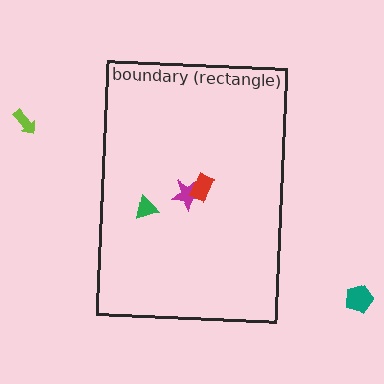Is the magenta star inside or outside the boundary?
Inside.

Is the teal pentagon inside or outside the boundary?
Outside.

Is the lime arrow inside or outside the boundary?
Outside.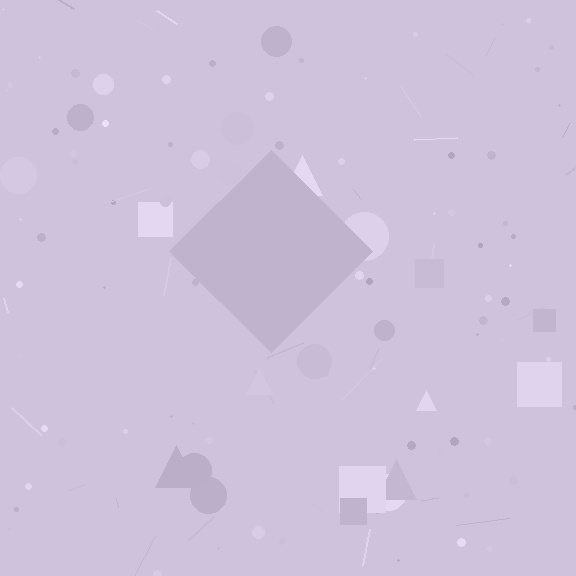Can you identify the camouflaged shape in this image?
The camouflaged shape is a diamond.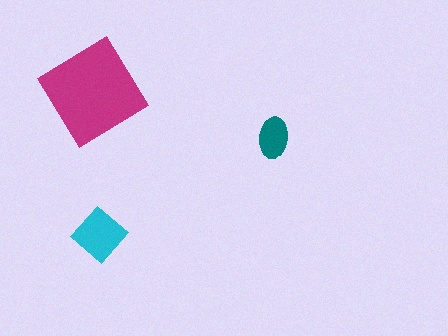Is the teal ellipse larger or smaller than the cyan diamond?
Smaller.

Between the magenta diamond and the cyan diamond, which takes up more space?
The magenta diamond.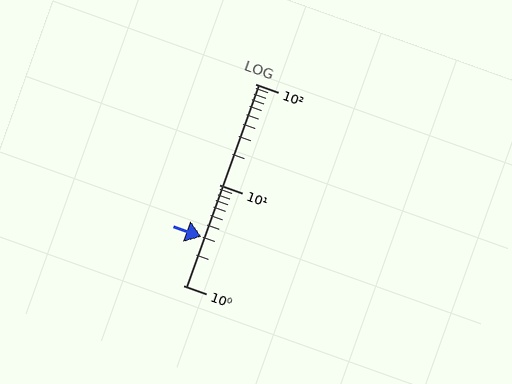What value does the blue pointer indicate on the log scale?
The pointer indicates approximately 3.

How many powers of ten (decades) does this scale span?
The scale spans 2 decades, from 1 to 100.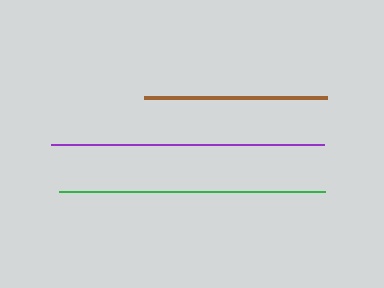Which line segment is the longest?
The purple line is the longest at approximately 274 pixels.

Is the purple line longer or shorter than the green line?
The purple line is longer than the green line.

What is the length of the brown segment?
The brown segment is approximately 182 pixels long.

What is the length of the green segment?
The green segment is approximately 266 pixels long.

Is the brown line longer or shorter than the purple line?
The purple line is longer than the brown line.